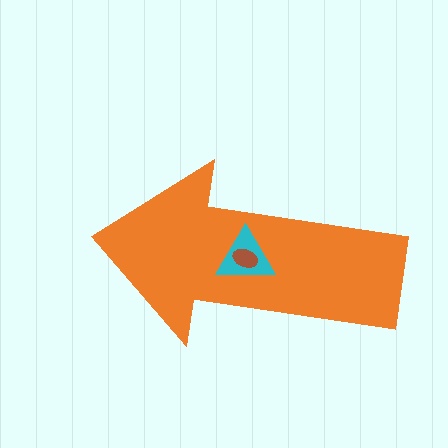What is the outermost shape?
The orange arrow.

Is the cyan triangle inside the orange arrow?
Yes.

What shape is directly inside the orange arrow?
The cyan triangle.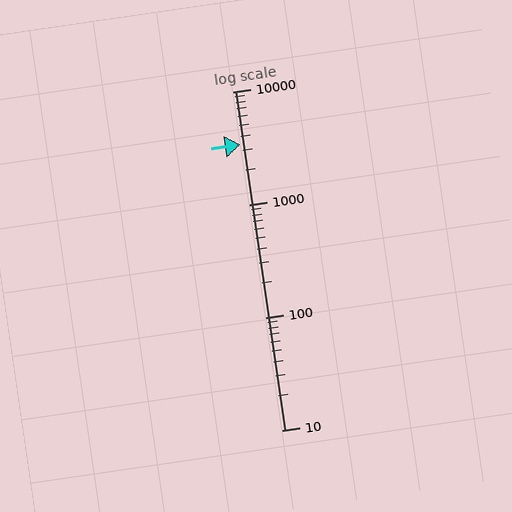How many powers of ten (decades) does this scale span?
The scale spans 3 decades, from 10 to 10000.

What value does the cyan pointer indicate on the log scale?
The pointer indicates approximately 3400.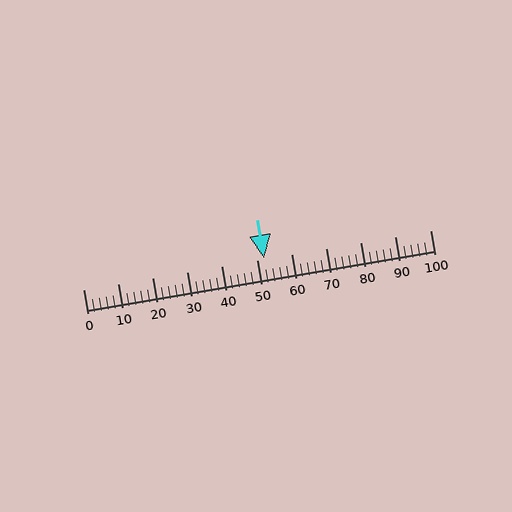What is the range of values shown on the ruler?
The ruler shows values from 0 to 100.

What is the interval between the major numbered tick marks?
The major tick marks are spaced 10 units apart.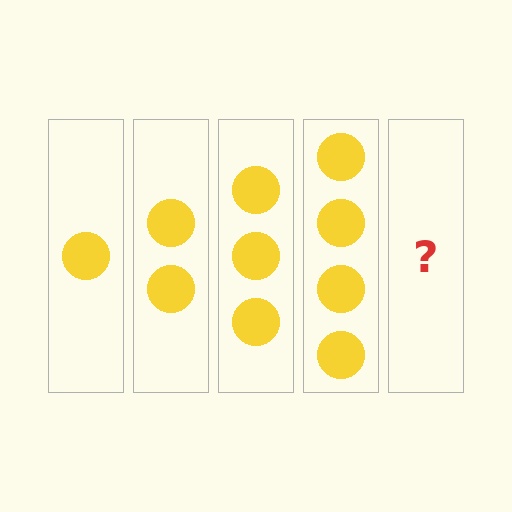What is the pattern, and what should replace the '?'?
The pattern is that each step adds one more circle. The '?' should be 5 circles.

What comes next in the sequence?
The next element should be 5 circles.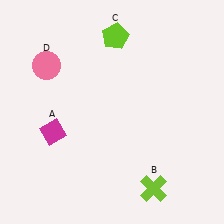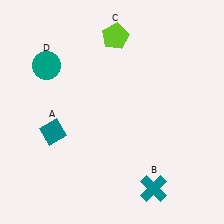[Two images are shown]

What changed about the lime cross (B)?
In Image 1, B is lime. In Image 2, it changed to teal.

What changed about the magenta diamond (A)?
In Image 1, A is magenta. In Image 2, it changed to teal.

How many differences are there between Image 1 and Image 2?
There are 3 differences between the two images.